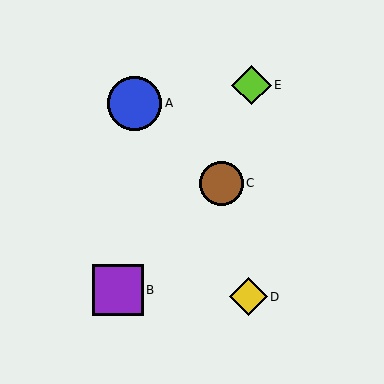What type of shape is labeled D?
Shape D is a yellow diamond.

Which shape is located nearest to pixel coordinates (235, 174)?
The brown circle (labeled C) at (222, 183) is nearest to that location.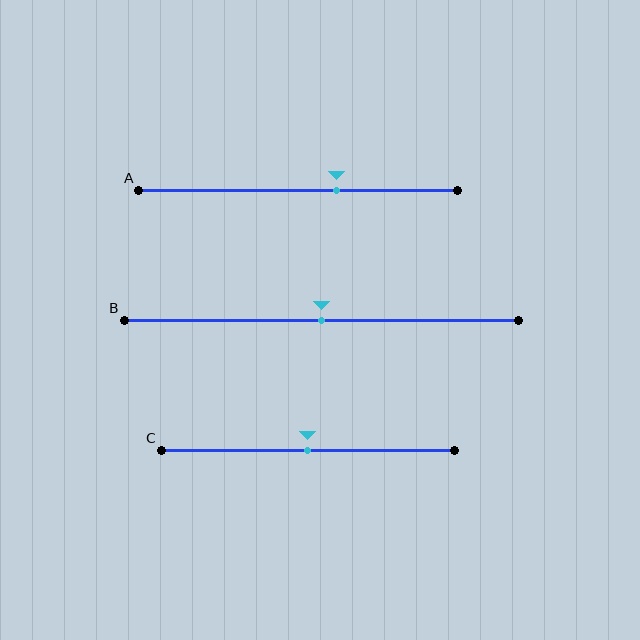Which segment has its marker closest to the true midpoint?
Segment B has its marker closest to the true midpoint.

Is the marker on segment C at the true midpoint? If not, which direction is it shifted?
Yes, the marker on segment C is at the true midpoint.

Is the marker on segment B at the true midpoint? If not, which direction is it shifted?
Yes, the marker on segment B is at the true midpoint.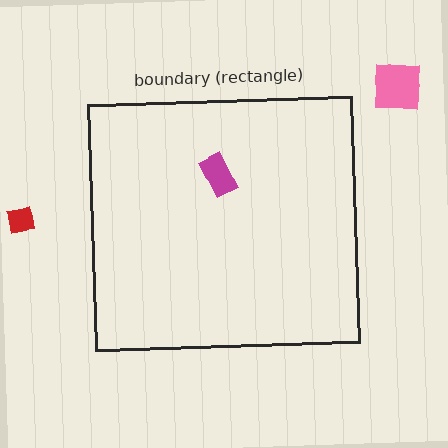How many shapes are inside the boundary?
1 inside, 2 outside.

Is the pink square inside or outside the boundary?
Outside.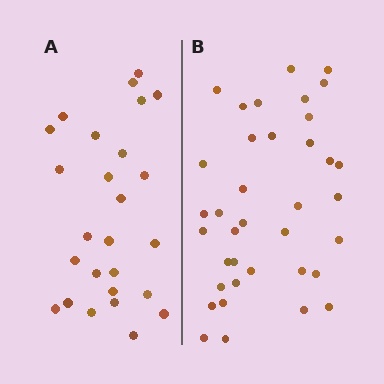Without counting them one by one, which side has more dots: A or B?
Region B (the right region) has more dots.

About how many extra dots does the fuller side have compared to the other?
Region B has roughly 12 or so more dots than region A.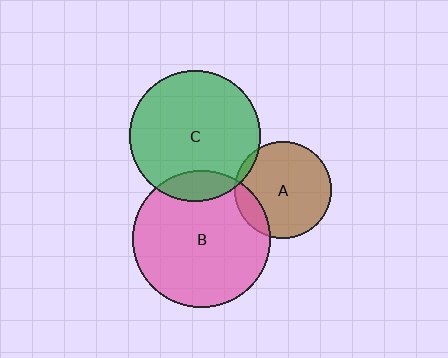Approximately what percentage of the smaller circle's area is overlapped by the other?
Approximately 5%.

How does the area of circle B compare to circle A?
Approximately 2.0 times.